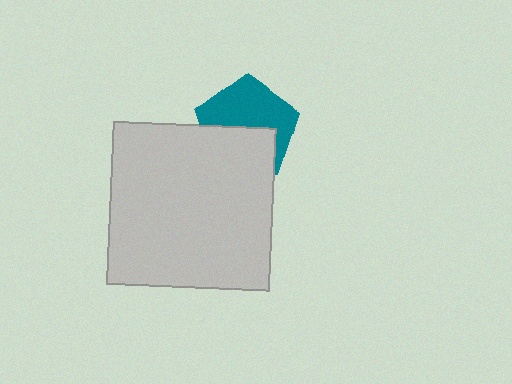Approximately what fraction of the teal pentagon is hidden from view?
Roughly 44% of the teal pentagon is hidden behind the light gray square.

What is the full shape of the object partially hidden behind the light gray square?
The partially hidden object is a teal pentagon.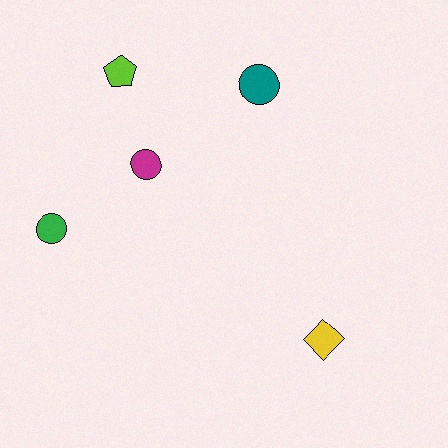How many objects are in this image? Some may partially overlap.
There are 5 objects.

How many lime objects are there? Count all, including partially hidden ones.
There is 1 lime object.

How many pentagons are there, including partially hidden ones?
There is 1 pentagon.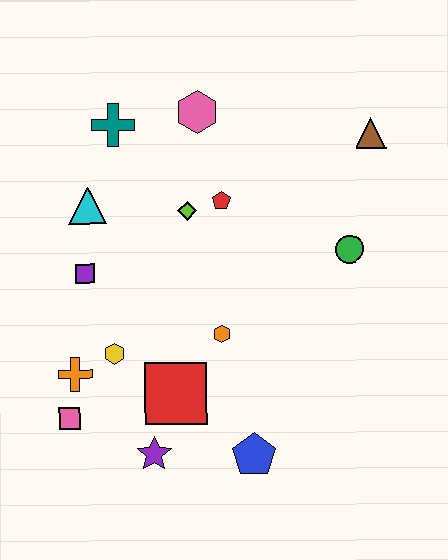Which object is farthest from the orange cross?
The brown triangle is farthest from the orange cross.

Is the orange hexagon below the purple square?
Yes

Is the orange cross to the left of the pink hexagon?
Yes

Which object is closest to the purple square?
The cyan triangle is closest to the purple square.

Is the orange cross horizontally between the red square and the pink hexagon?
No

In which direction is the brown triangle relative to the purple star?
The brown triangle is above the purple star.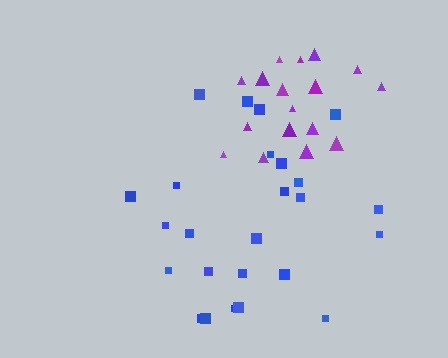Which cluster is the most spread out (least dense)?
Blue.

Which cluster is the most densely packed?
Purple.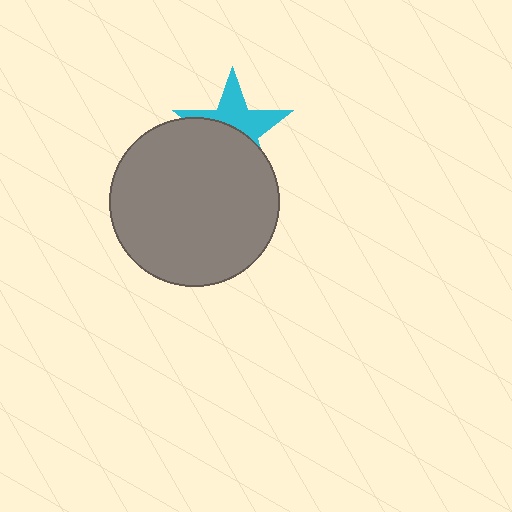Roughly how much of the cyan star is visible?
About half of it is visible (roughly 48%).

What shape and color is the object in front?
The object in front is a gray circle.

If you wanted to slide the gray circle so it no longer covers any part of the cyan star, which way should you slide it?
Slide it down — that is the most direct way to separate the two shapes.